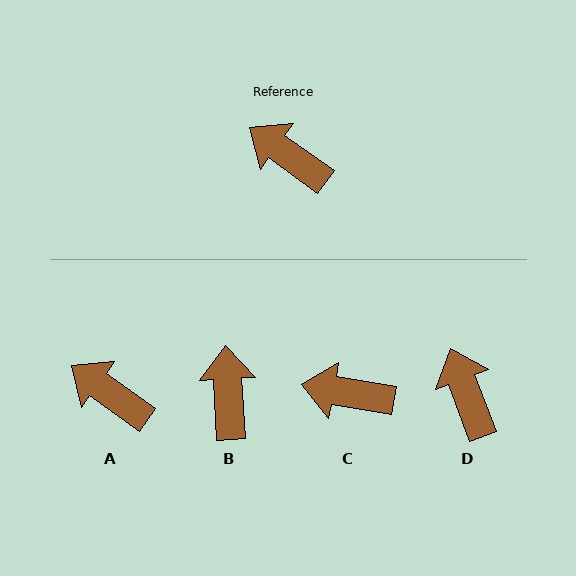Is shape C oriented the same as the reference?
No, it is off by about 26 degrees.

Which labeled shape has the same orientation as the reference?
A.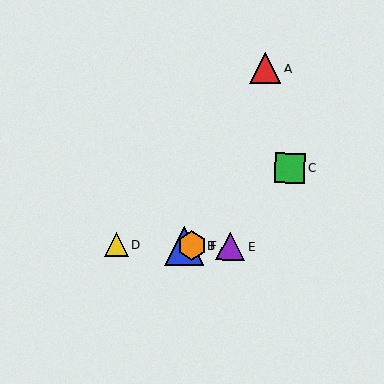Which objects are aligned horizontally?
Objects B, D, E, F are aligned horizontally.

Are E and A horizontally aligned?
No, E is at y≈246 and A is at y≈69.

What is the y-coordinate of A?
Object A is at y≈69.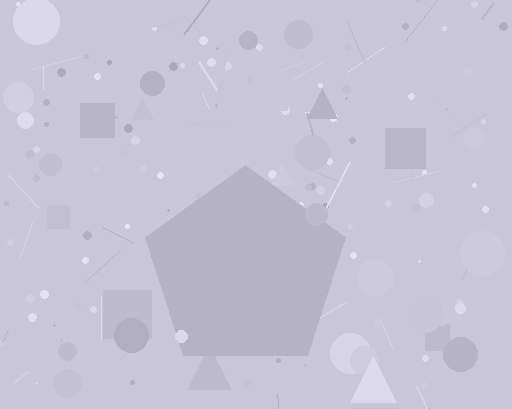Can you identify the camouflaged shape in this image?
The camouflaged shape is a pentagon.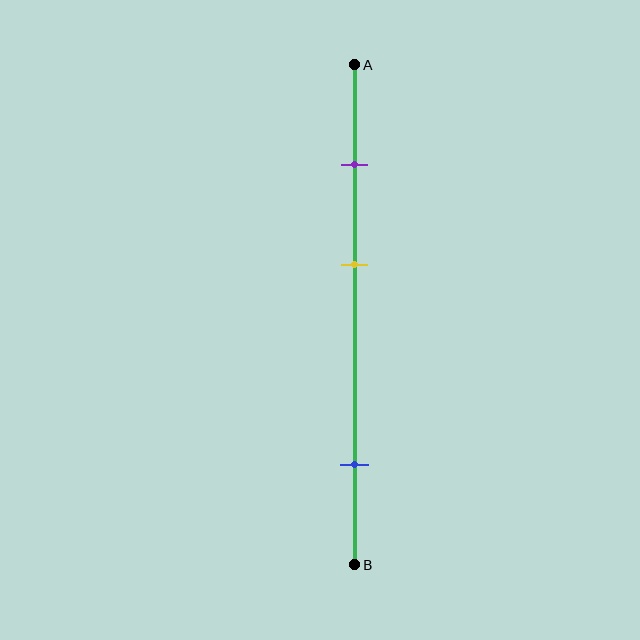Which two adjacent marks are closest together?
The purple and yellow marks are the closest adjacent pair.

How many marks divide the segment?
There are 3 marks dividing the segment.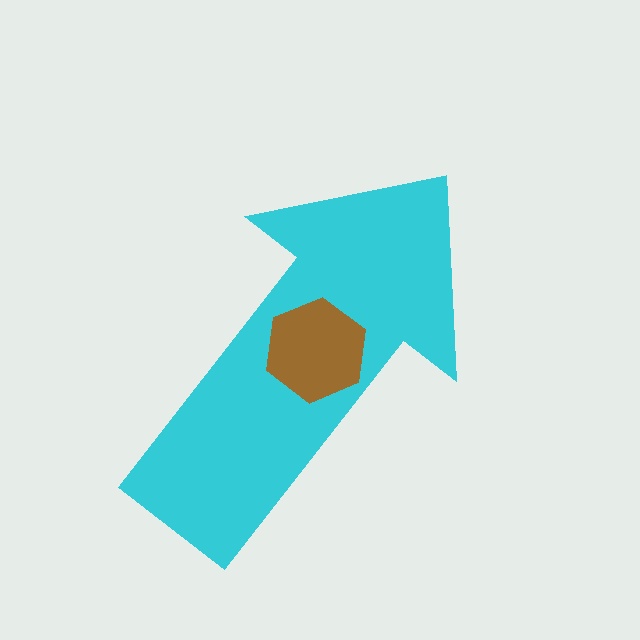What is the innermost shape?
The brown hexagon.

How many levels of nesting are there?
2.